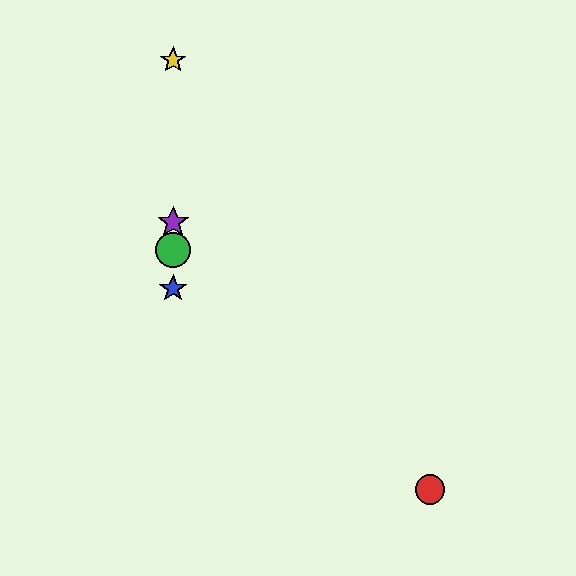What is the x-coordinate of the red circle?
The red circle is at x≈430.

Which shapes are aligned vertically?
The blue star, the green circle, the yellow star, the purple star are aligned vertically.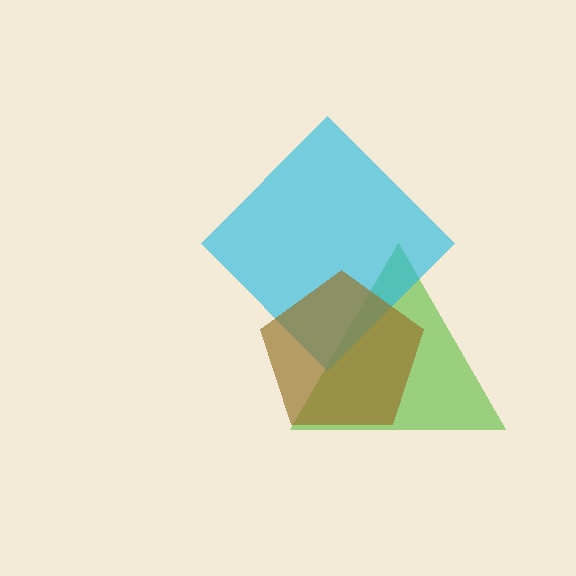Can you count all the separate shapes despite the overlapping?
Yes, there are 3 separate shapes.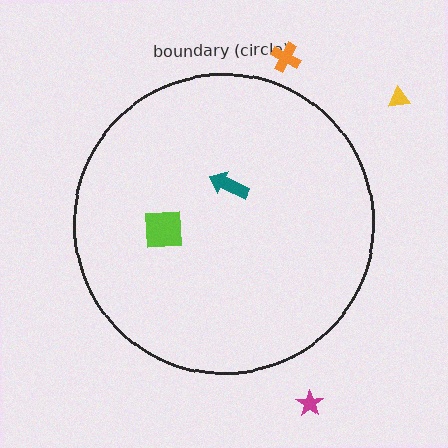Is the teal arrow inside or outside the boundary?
Inside.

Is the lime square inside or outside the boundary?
Inside.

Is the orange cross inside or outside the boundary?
Outside.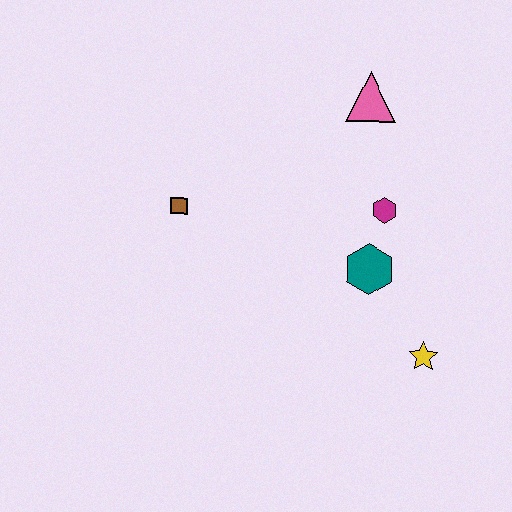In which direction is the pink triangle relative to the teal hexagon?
The pink triangle is above the teal hexagon.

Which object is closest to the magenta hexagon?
The teal hexagon is closest to the magenta hexagon.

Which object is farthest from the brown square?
The yellow star is farthest from the brown square.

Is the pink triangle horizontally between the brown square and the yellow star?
Yes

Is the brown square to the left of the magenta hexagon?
Yes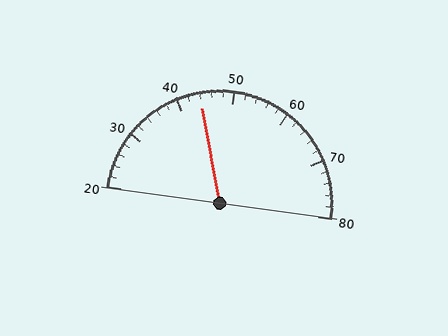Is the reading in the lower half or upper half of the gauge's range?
The reading is in the lower half of the range (20 to 80).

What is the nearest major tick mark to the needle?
The nearest major tick mark is 40.